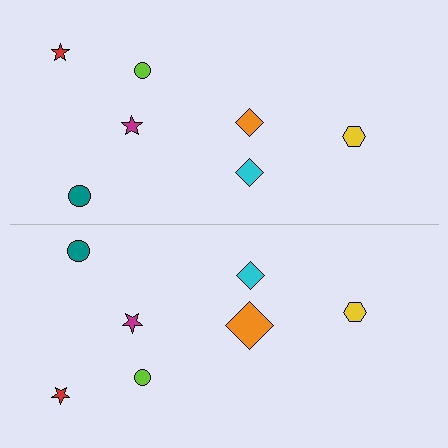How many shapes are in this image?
There are 14 shapes in this image.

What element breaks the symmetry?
The orange diamond on the bottom side has a different size than its mirror counterpart.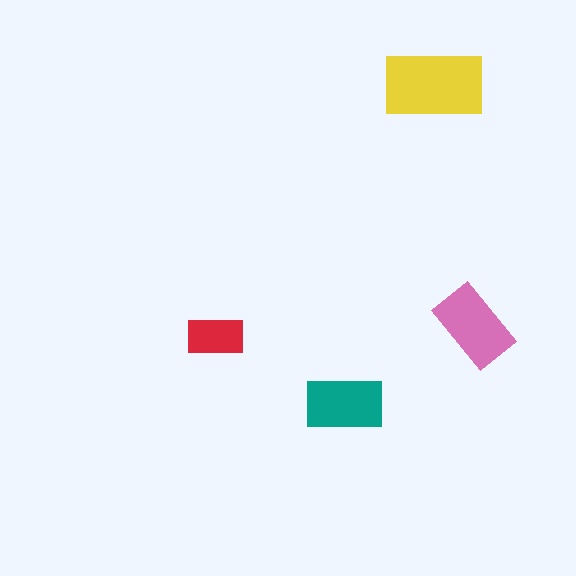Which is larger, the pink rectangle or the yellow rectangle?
The yellow one.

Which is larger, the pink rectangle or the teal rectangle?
The pink one.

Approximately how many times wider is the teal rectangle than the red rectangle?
About 1.5 times wider.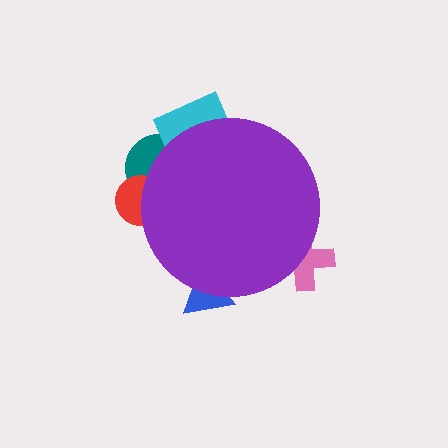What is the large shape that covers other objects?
A purple circle.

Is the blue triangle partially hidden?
Yes, the blue triangle is partially hidden behind the purple circle.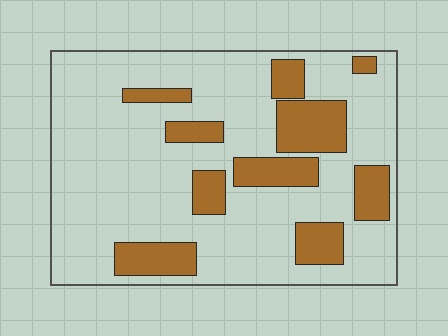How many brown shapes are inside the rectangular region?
10.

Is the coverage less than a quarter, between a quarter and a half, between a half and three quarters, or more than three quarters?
Less than a quarter.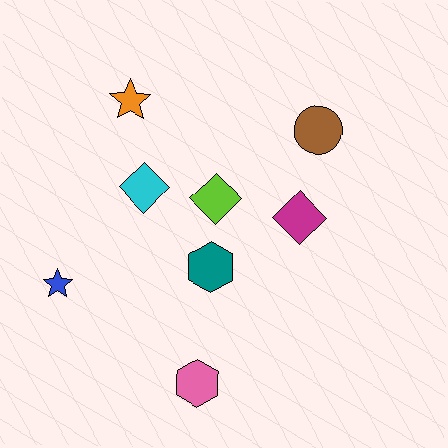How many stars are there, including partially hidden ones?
There are 2 stars.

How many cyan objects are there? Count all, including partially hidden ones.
There is 1 cyan object.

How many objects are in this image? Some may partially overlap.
There are 8 objects.